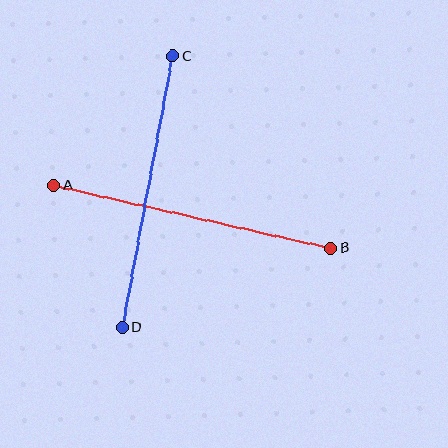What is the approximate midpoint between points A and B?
The midpoint is at approximately (192, 217) pixels.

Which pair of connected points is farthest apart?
Points A and B are farthest apart.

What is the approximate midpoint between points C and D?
The midpoint is at approximately (148, 192) pixels.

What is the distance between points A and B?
The distance is approximately 284 pixels.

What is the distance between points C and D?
The distance is approximately 276 pixels.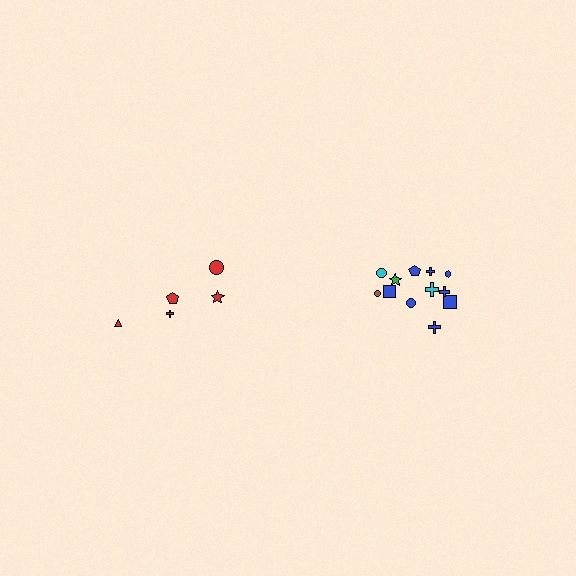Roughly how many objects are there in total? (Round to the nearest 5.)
Roughly 15 objects in total.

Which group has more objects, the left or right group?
The right group.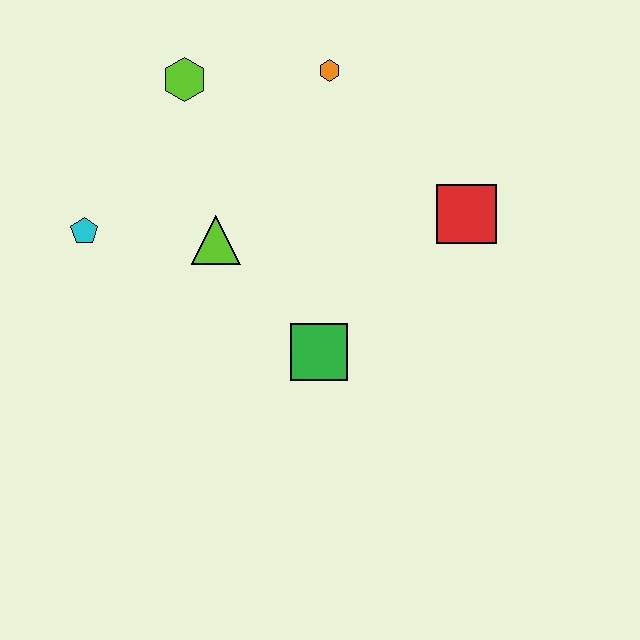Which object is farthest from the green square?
The lime hexagon is farthest from the green square.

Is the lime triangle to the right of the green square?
No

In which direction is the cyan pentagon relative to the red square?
The cyan pentagon is to the left of the red square.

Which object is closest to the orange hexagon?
The lime hexagon is closest to the orange hexagon.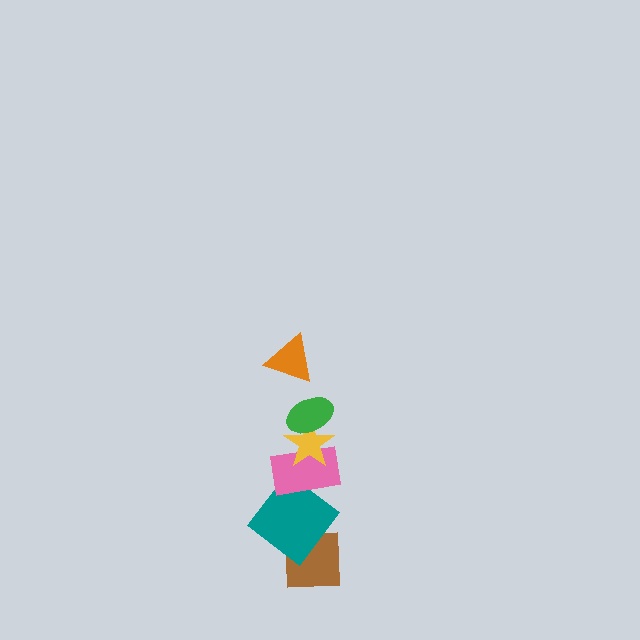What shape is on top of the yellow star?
The green ellipse is on top of the yellow star.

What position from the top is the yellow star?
The yellow star is 3rd from the top.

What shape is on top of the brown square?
The teal diamond is on top of the brown square.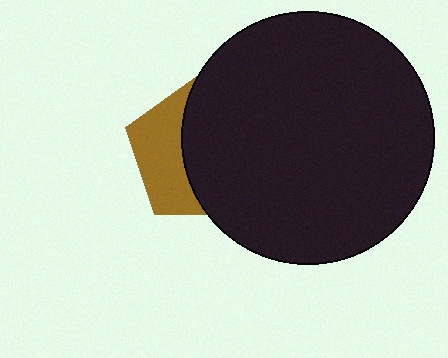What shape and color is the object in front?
The object in front is a black circle.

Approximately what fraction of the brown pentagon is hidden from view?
Roughly 61% of the brown pentagon is hidden behind the black circle.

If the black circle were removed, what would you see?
You would see the complete brown pentagon.